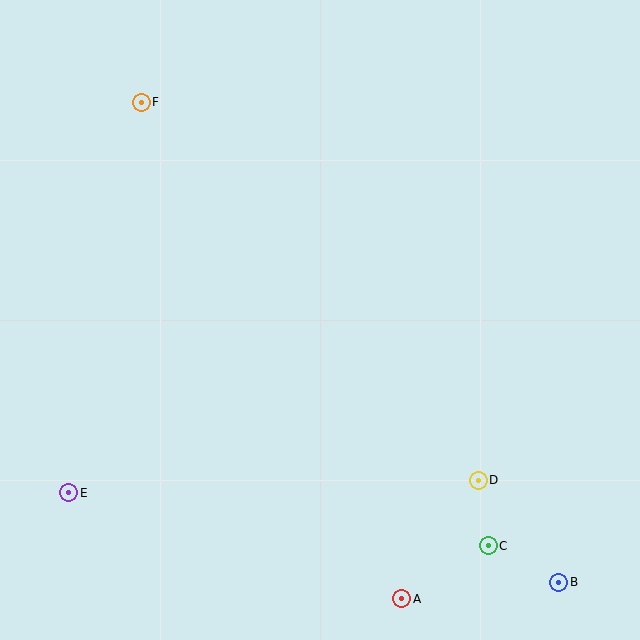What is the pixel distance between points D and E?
The distance between D and E is 410 pixels.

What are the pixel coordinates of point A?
Point A is at (402, 599).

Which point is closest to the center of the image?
Point D at (478, 480) is closest to the center.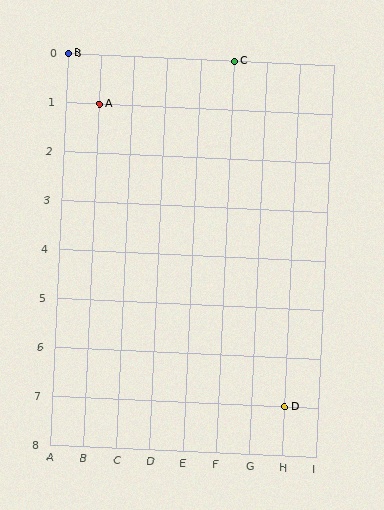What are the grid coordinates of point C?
Point C is at grid coordinates (F, 0).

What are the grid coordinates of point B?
Point B is at grid coordinates (A, 0).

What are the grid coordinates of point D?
Point D is at grid coordinates (H, 7).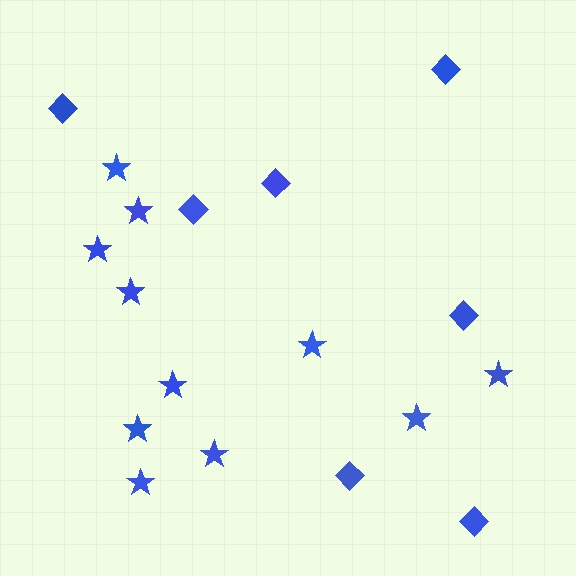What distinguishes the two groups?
There are 2 groups: one group of stars (11) and one group of diamonds (7).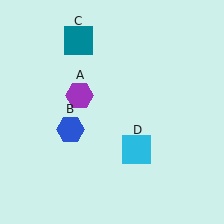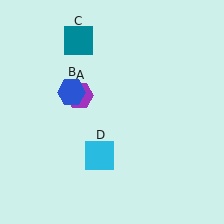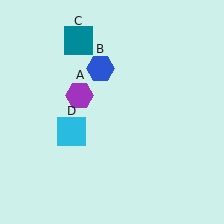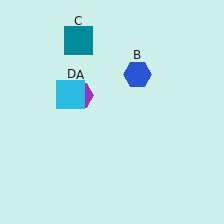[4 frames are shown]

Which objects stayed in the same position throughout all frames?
Purple hexagon (object A) and teal square (object C) remained stationary.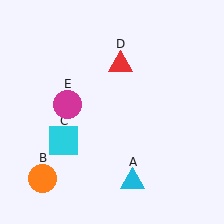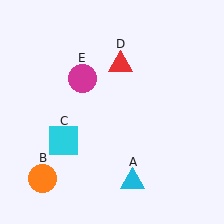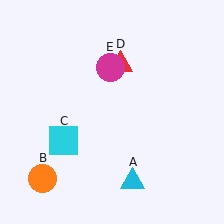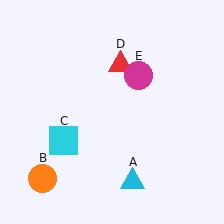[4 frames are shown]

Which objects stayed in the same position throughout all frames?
Cyan triangle (object A) and orange circle (object B) and cyan square (object C) and red triangle (object D) remained stationary.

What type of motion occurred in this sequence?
The magenta circle (object E) rotated clockwise around the center of the scene.